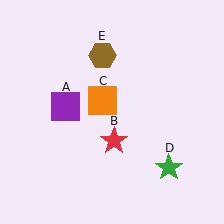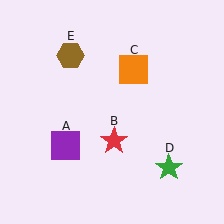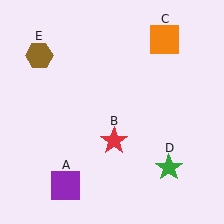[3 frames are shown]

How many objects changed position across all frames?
3 objects changed position: purple square (object A), orange square (object C), brown hexagon (object E).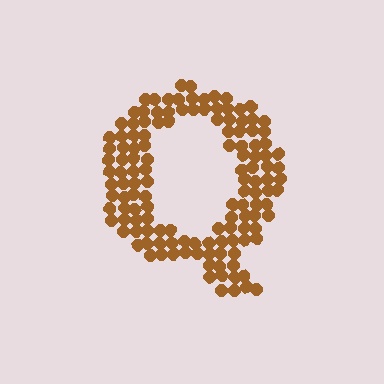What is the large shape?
The large shape is the letter Q.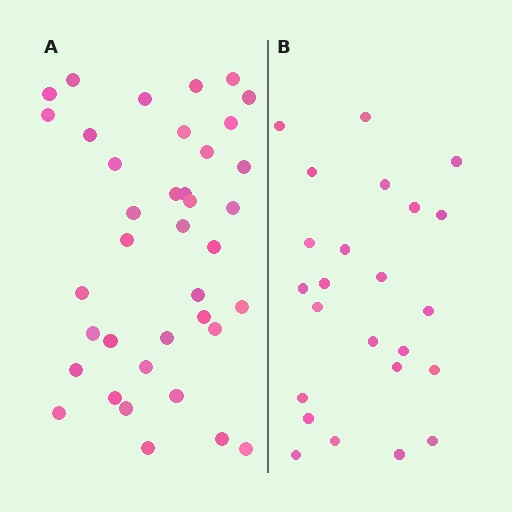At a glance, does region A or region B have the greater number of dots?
Region A (the left region) has more dots.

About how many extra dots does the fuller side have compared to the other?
Region A has approximately 15 more dots than region B.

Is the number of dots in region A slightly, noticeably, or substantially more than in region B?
Region A has substantially more. The ratio is roughly 1.6 to 1.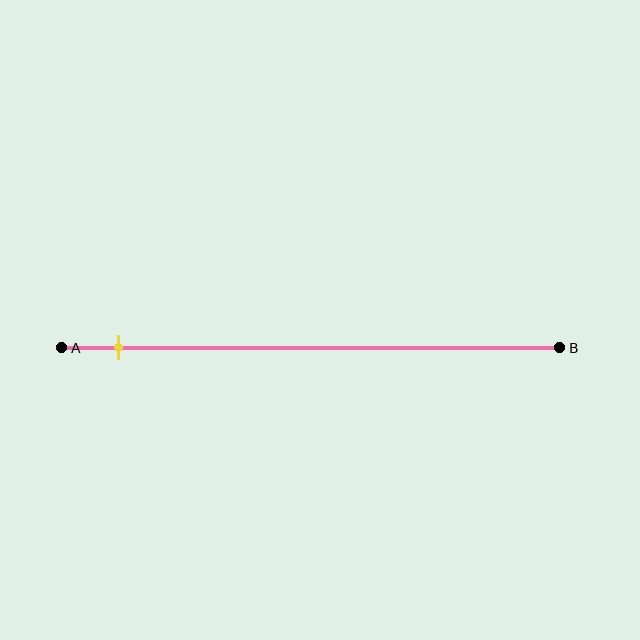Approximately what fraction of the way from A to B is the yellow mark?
The yellow mark is approximately 10% of the way from A to B.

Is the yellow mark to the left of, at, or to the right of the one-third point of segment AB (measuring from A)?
The yellow mark is to the left of the one-third point of segment AB.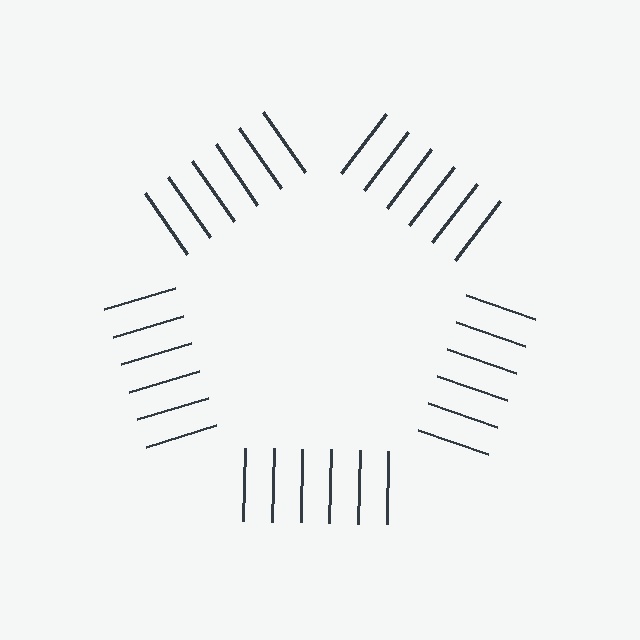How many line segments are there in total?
30 — 6 along each of the 5 edges.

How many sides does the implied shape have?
5 sides — the line-ends trace a pentagon.